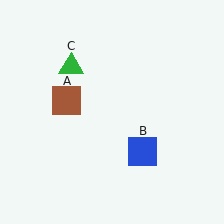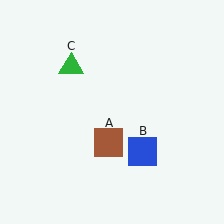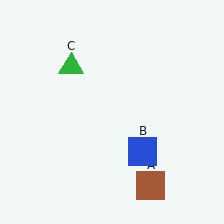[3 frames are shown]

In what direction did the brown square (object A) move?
The brown square (object A) moved down and to the right.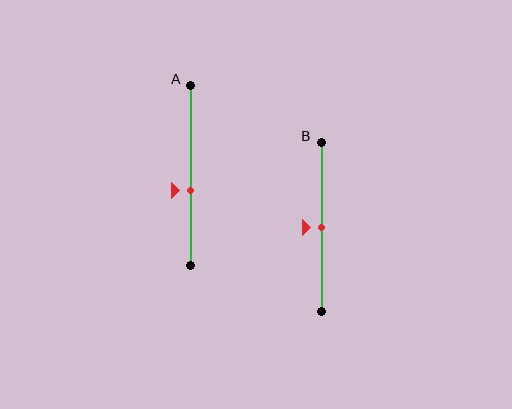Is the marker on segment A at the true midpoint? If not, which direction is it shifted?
No, the marker on segment A is shifted downward by about 8% of the segment length.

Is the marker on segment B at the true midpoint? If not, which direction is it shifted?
Yes, the marker on segment B is at the true midpoint.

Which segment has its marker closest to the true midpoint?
Segment B has its marker closest to the true midpoint.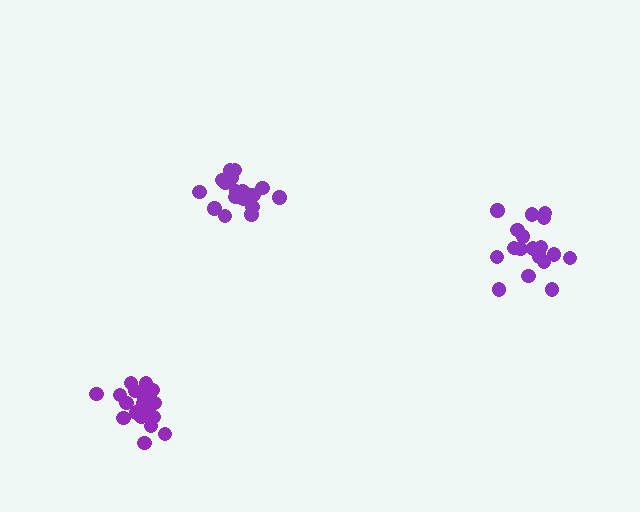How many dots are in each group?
Group 1: 18 dots, Group 2: 19 dots, Group 3: 20 dots (57 total).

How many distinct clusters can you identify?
There are 3 distinct clusters.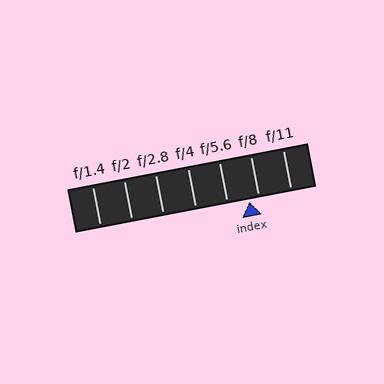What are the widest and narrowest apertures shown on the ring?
The widest aperture shown is f/1.4 and the narrowest is f/11.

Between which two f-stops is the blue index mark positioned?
The index mark is between f/5.6 and f/8.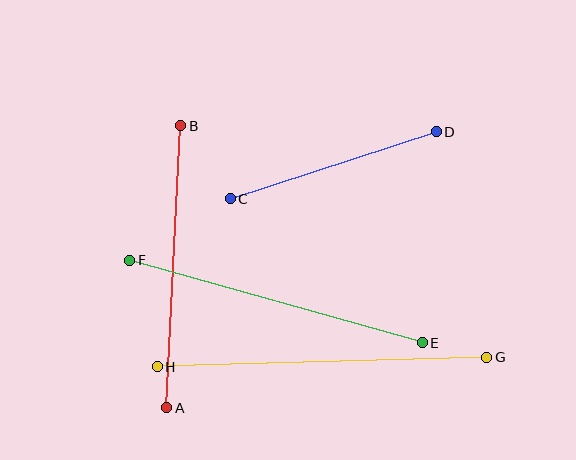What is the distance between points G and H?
The distance is approximately 330 pixels.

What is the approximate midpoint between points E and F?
The midpoint is at approximately (276, 302) pixels.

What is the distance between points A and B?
The distance is approximately 282 pixels.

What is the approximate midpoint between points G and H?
The midpoint is at approximately (322, 362) pixels.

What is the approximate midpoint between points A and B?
The midpoint is at approximately (174, 267) pixels.